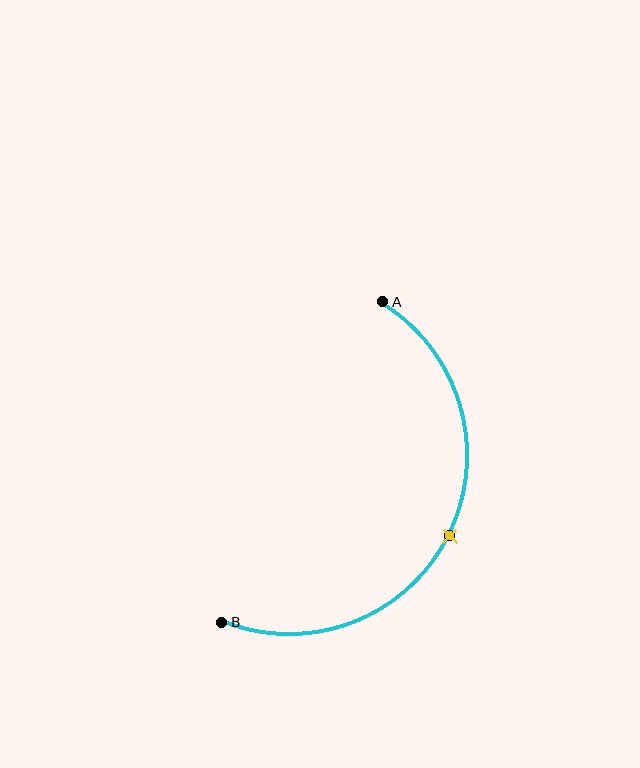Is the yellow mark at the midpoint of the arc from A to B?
Yes. The yellow mark lies on the arc at equal arc-length from both A and B — it is the arc midpoint.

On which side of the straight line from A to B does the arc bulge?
The arc bulges to the right of the straight line connecting A and B.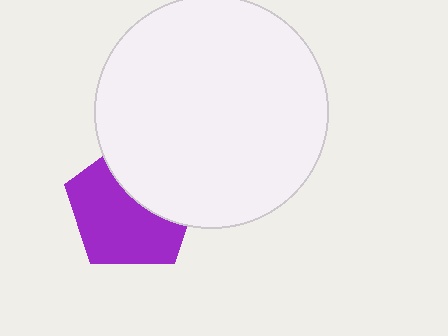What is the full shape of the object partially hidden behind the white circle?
The partially hidden object is a purple pentagon.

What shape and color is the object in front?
The object in front is a white circle.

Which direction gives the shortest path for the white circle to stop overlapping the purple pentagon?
Moving toward the upper-right gives the shortest separation.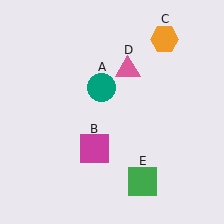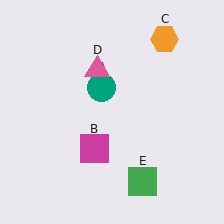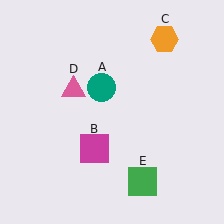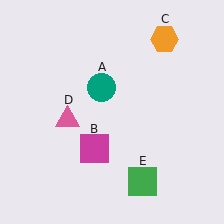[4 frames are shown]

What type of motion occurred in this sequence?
The pink triangle (object D) rotated counterclockwise around the center of the scene.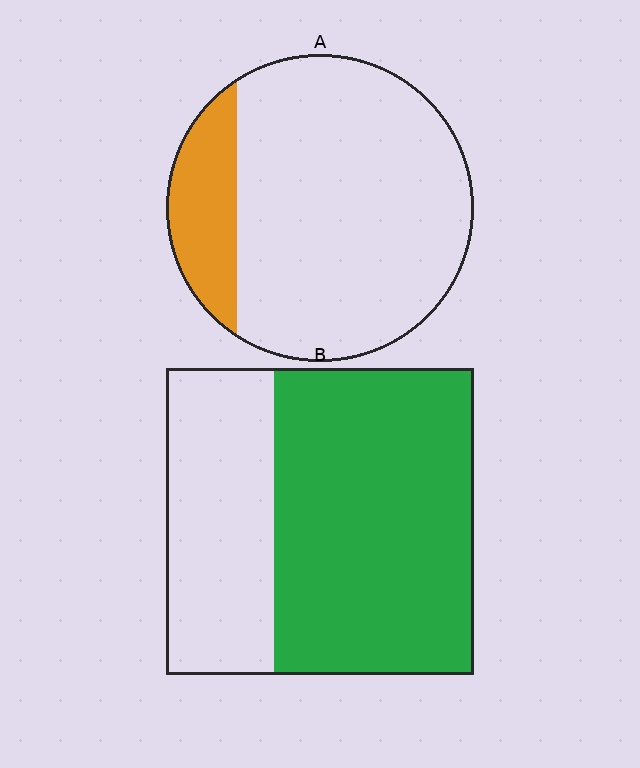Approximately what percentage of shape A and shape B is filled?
A is approximately 15% and B is approximately 65%.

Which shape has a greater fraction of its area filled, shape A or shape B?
Shape B.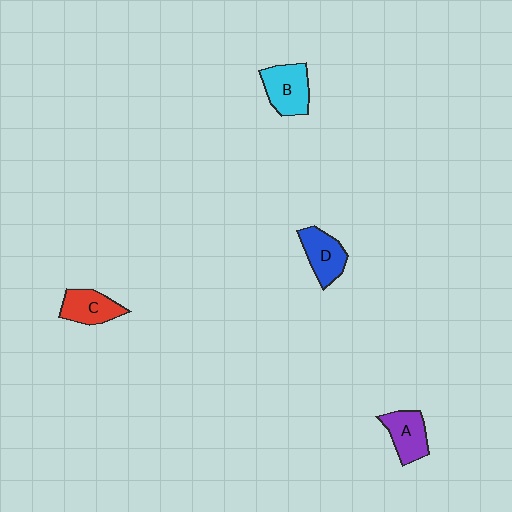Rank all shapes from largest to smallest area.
From largest to smallest: B (cyan), D (blue), C (red), A (purple).